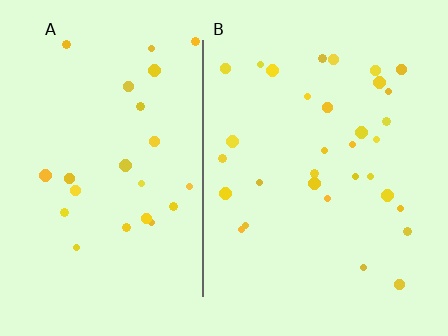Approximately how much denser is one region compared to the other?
Approximately 1.3× — region B over region A.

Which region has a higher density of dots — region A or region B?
B (the right).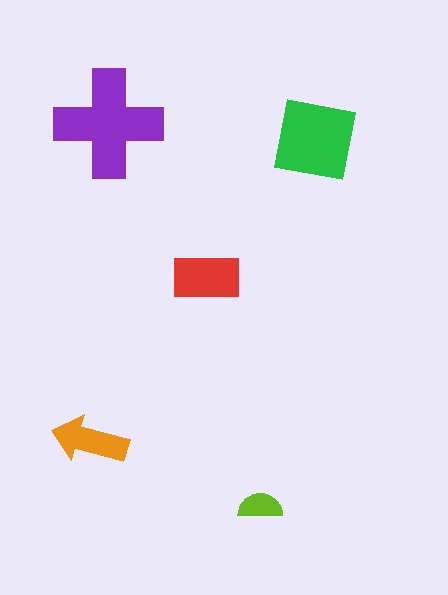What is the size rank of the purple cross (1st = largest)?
1st.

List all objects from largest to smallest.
The purple cross, the green square, the red rectangle, the orange arrow, the lime semicircle.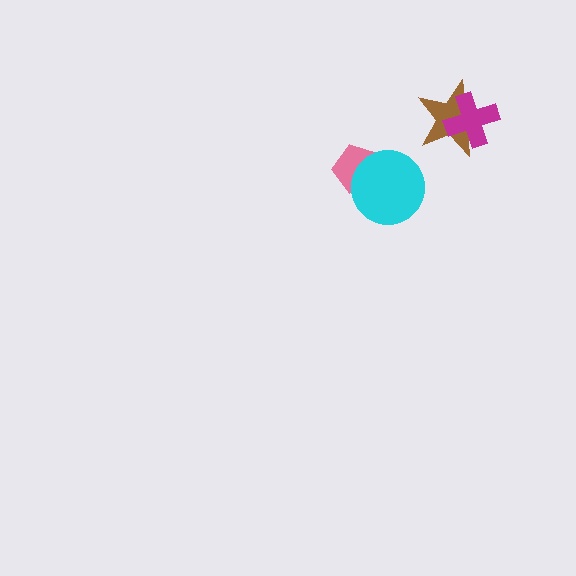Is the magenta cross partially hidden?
No, no other shape covers it.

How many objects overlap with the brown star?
1 object overlaps with the brown star.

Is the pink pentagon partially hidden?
Yes, it is partially covered by another shape.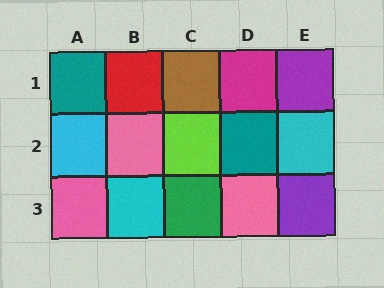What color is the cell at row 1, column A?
Teal.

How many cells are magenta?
1 cell is magenta.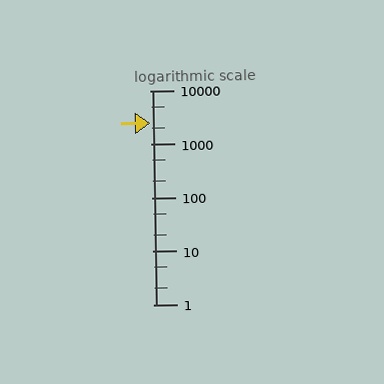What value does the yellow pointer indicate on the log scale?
The pointer indicates approximately 2500.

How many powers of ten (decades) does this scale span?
The scale spans 4 decades, from 1 to 10000.